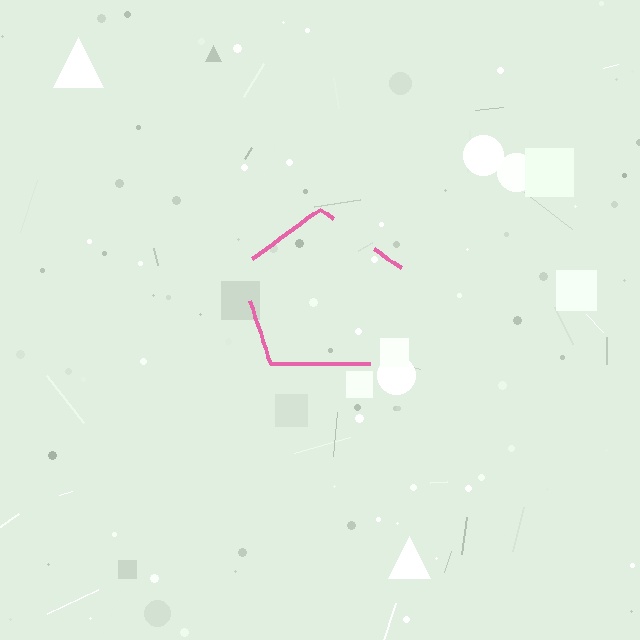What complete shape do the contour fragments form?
The contour fragments form a pentagon.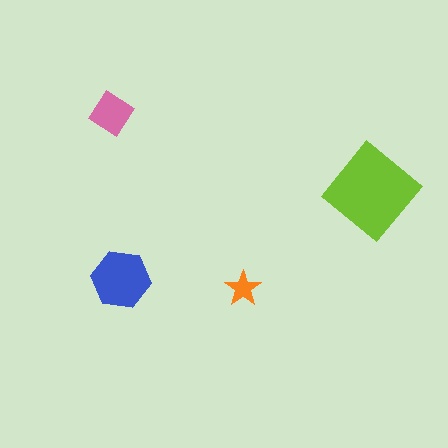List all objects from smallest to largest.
The orange star, the pink diamond, the blue hexagon, the lime diamond.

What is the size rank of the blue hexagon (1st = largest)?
2nd.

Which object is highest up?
The pink diamond is topmost.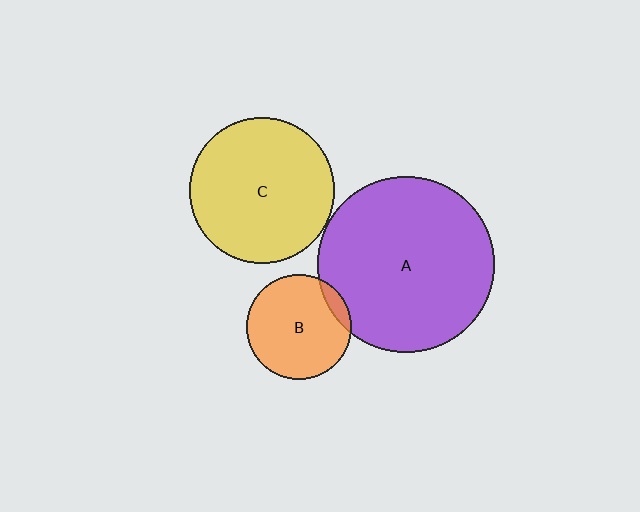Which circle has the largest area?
Circle A (purple).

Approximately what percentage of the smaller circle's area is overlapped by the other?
Approximately 10%.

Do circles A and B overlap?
Yes.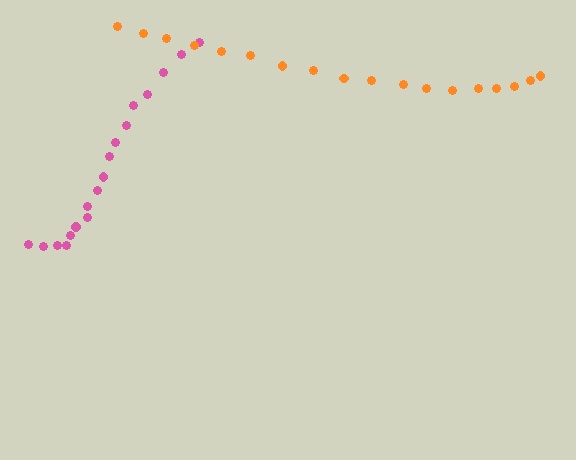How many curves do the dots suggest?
There are 2 distinct paths.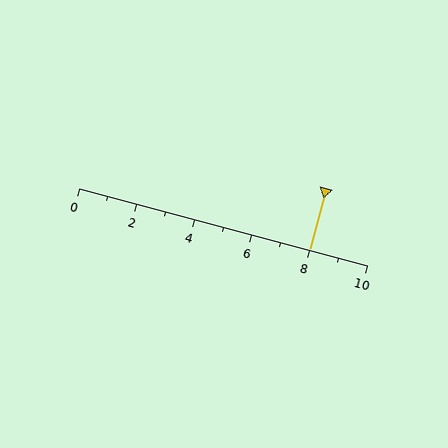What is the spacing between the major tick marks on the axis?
The major ticks are spaced 2 apart.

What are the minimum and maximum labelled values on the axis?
The axis runs from 0 to 10.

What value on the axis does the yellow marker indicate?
The marker indicates approximately 8.